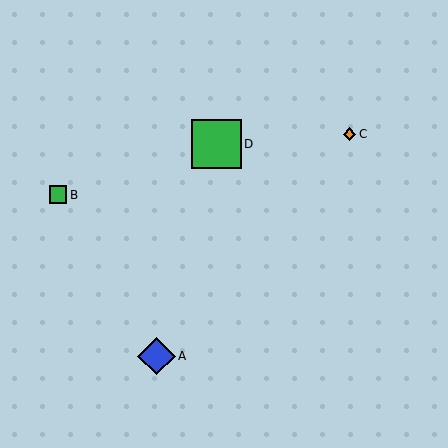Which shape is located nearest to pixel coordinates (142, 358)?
The blue diamond (labeled A) at (156, 356) is nearest to that location.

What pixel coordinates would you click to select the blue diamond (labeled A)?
Click at (156, 356) to select the blue diamond A.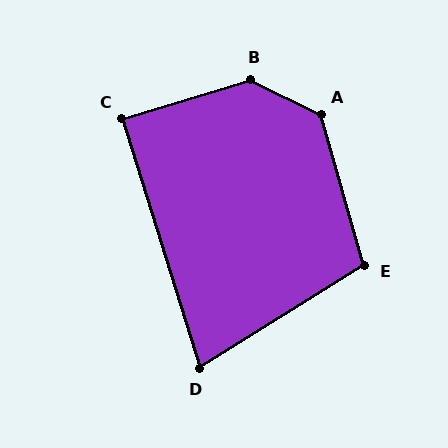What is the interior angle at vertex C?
Approximately 90 degrees (approximately right).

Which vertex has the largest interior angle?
B, at approximately 137 degrees.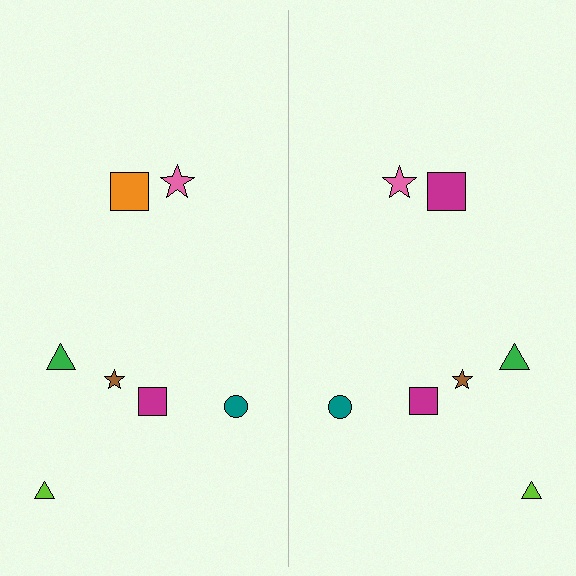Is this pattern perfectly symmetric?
No, the pattern is not perfectly symmetric. The magenta square on the right side breaks the symmetry — its mirror counterpart is orange.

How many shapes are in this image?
There are 14 shapes in this image.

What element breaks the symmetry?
The magenta square on the right side breaks the symmetry — its mirror counterpart is orange.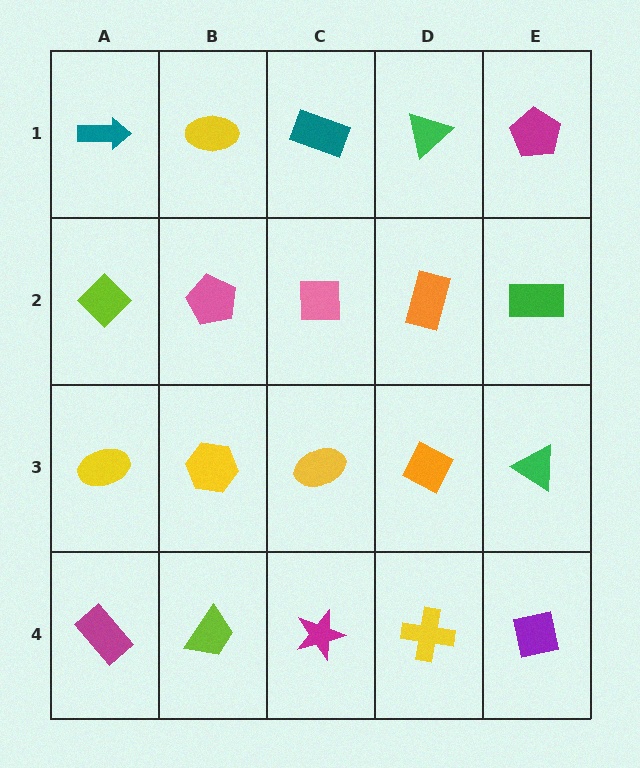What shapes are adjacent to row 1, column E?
A green rectangle (row 2, column E), a green triangle (row 1, column D).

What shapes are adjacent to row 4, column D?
An orange diamond (row 3, column D), a magenta star (row 4, column C), a purple square (row 4, column E).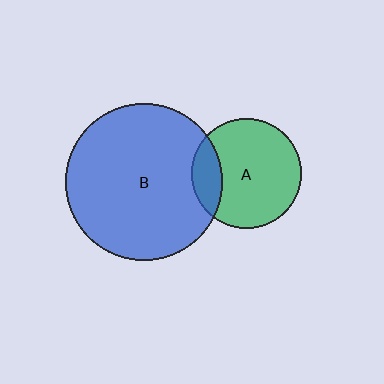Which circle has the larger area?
Circle B (blue).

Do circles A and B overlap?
Yes.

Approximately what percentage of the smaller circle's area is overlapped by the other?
Approximately 20%.